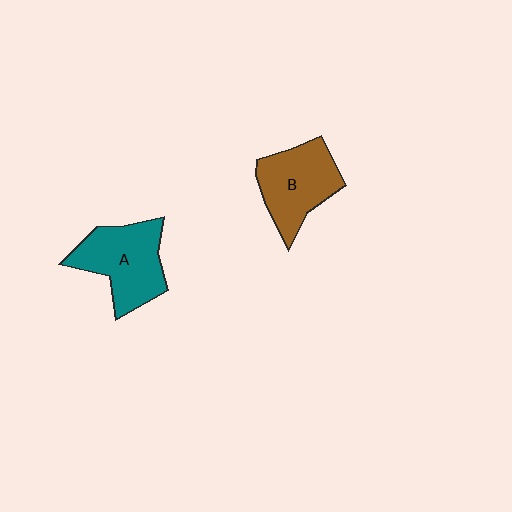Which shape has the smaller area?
Shape B (brown).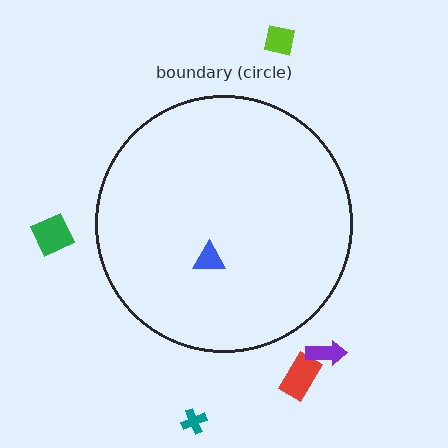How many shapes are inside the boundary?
1 inside, 5 outside.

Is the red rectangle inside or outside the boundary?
Outside.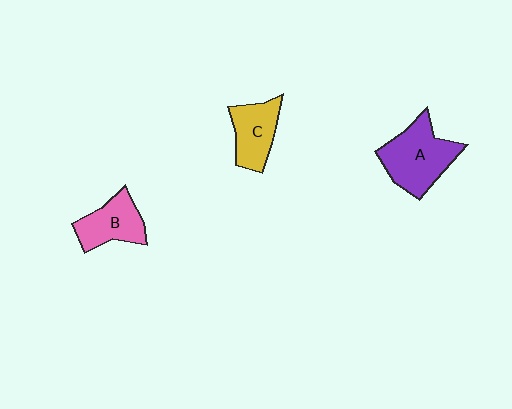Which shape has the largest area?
Shape A (purple).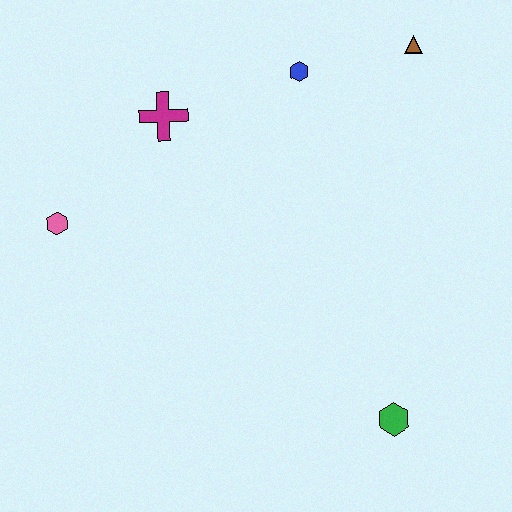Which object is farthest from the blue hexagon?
The green hexagon is farthest from the blue hexagon.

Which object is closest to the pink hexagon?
The magenta cross is closest to the pink hexagon.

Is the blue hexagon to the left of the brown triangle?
Yes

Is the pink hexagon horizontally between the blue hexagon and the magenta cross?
No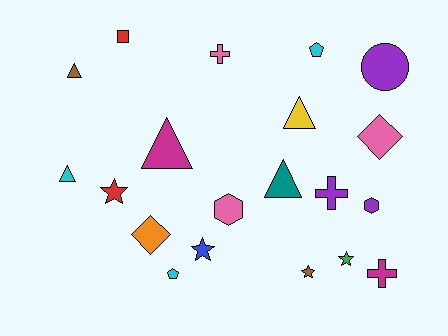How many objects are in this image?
There are 20 objects.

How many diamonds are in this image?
There are 2 diamonds.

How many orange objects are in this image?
There is 1 orange object.